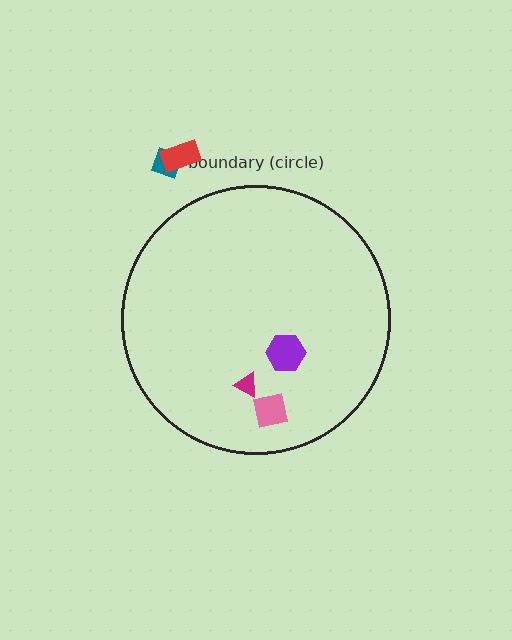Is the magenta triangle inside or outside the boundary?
Inside.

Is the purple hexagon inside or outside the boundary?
Inside.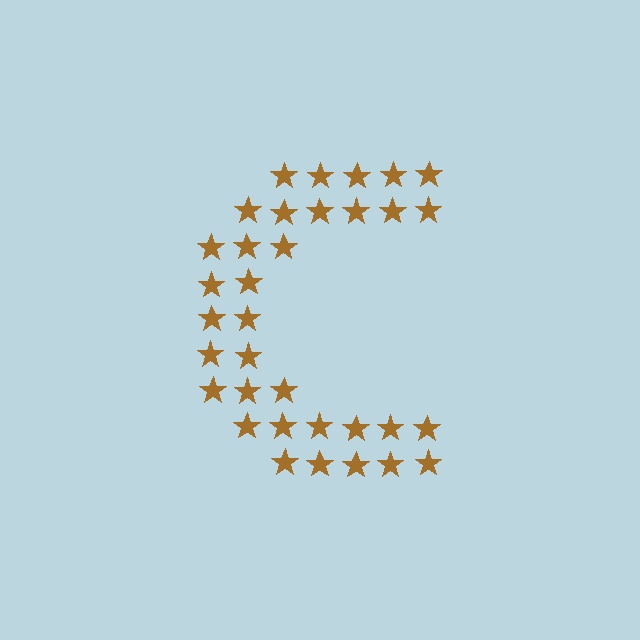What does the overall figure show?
The overall figure shows the letter C.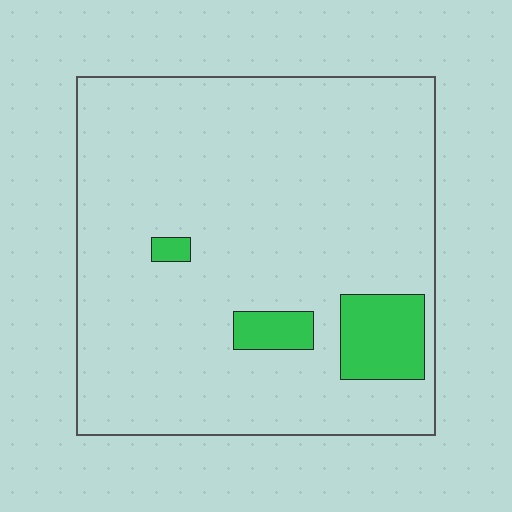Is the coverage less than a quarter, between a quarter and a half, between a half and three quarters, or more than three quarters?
Less than a quarter.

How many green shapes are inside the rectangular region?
3.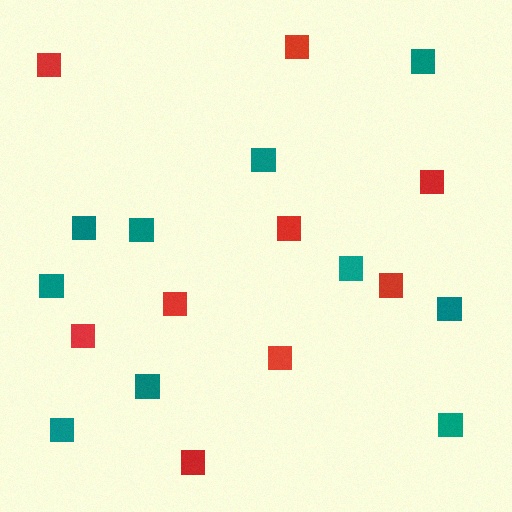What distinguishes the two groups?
There are 2 groups: one group of red squares (9) and one group of teal squares (10).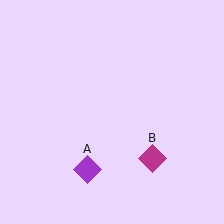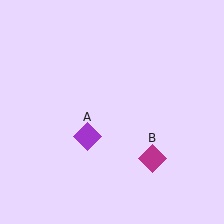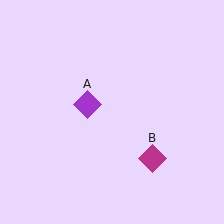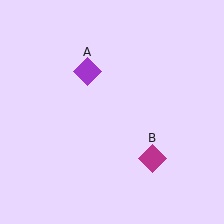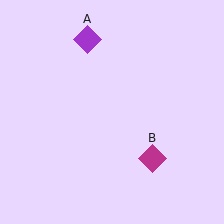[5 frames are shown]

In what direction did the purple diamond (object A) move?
The purple diamond (object A) moved up.